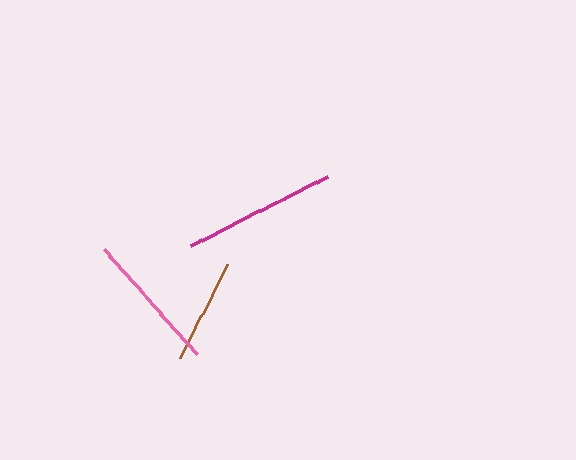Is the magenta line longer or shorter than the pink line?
The magenta line is longer than the pink line.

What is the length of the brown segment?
The brown segment is approximately 106 pixels long.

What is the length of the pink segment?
The pink segment is approximately 140 pixels long.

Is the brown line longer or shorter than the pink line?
The pink line is longer than the brown line.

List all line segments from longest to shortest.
From longest to shortest: magenta, pink, brown.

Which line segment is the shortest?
The brown line is the shortest at approximately 106 pixels.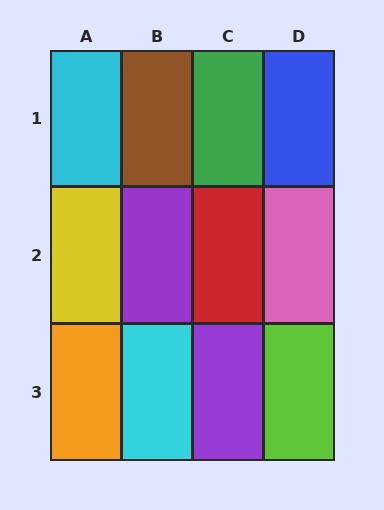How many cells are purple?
2 cells are purple.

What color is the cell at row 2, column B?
Purple.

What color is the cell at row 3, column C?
Purple.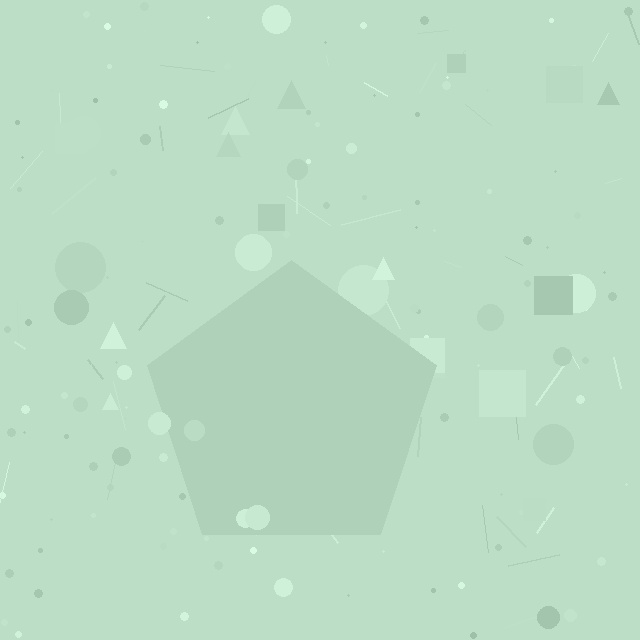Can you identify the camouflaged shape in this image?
The camouflaged shape is a pentagon.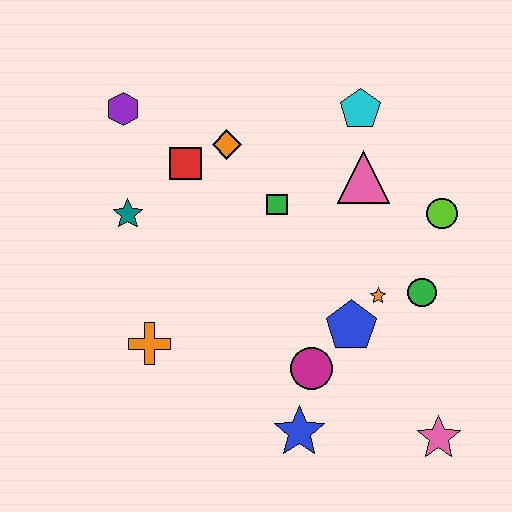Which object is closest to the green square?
The orange diamond is closest to the green square.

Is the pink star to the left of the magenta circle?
No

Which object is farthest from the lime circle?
The purple hexagon is farthest from the lime circle.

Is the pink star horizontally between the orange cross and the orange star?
No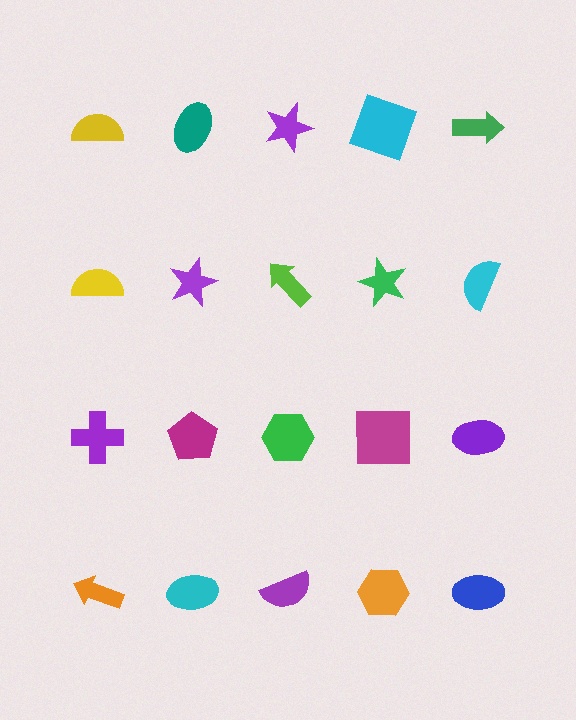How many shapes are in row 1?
5 shapes.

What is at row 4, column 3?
A purple semicircle.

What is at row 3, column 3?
A green hexagon.